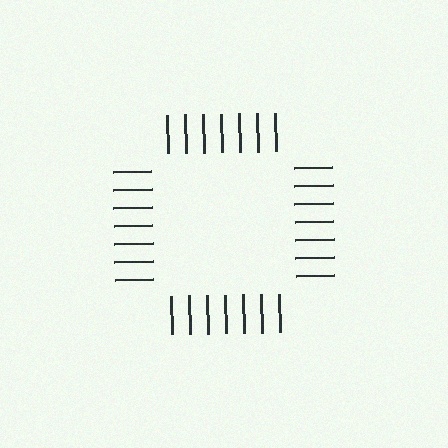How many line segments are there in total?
28 — 7 along each of the 4 edges.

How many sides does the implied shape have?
4 sides — the line-ends trace a square.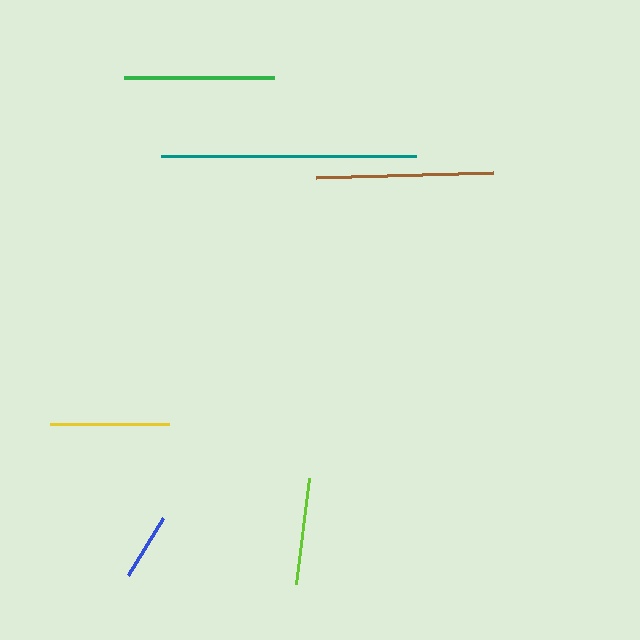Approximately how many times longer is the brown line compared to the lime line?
The brown line is approximately 1.7 times the length of the lime line.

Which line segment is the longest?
The teal line is the longest at approximately 254 pixels.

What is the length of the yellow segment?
The yellow segment is approximately 119 pixels long.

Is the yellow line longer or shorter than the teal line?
The teal line is longer than the yellow line.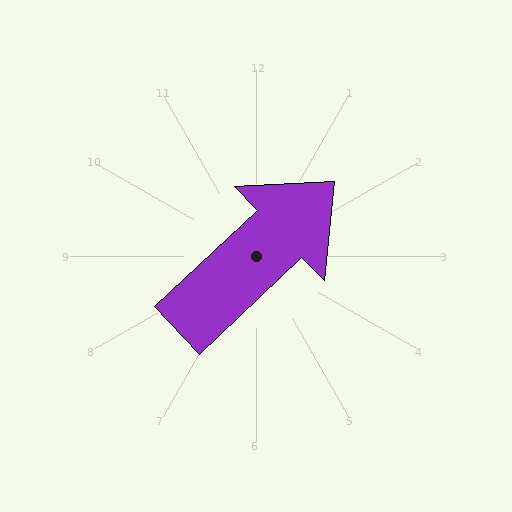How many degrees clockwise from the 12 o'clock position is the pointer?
Approximately 47 degrees.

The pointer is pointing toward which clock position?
Roughly 2 o'clock.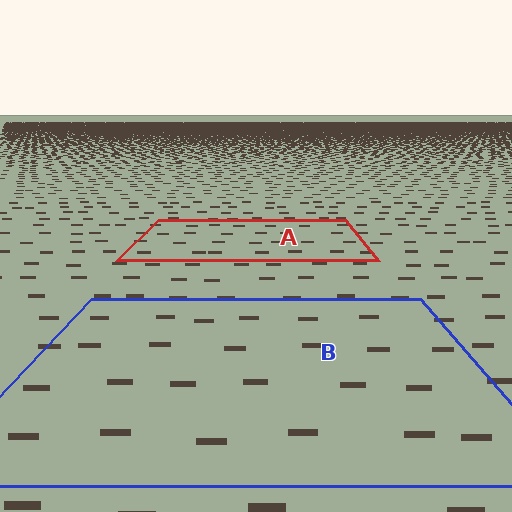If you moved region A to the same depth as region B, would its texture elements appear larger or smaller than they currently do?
They would appear larger. At a closer depth, the same texture elements are projected at a bigger on-screen size.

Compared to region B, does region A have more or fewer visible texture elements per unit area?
Region A has more texture elements per unit area — they are packed more densely because it is farther away.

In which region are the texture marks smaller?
The texture marks are smaller in region A, because it is farther away.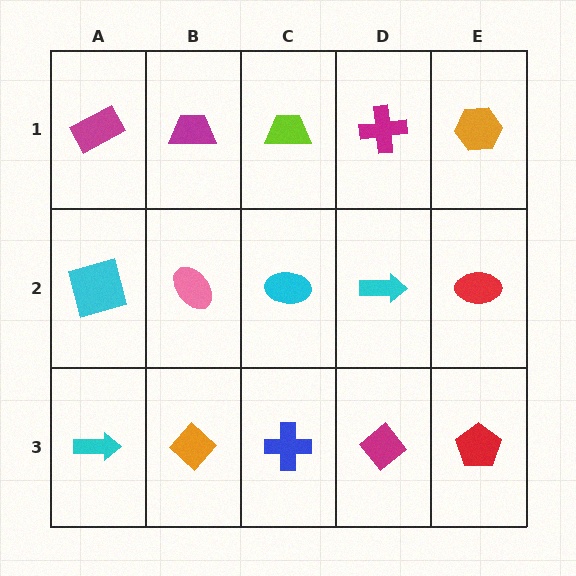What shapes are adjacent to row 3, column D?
A cyan arrow (row 2, column D), a blue cross (row 3, column C), a red pentagon (row 3, column E).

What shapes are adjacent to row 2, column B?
A magenta trapezoid (row 1, column B), an orange diamond (row 3, column B), a cyan square (row 2, column A), a cyan ellipse (row 2, column C).